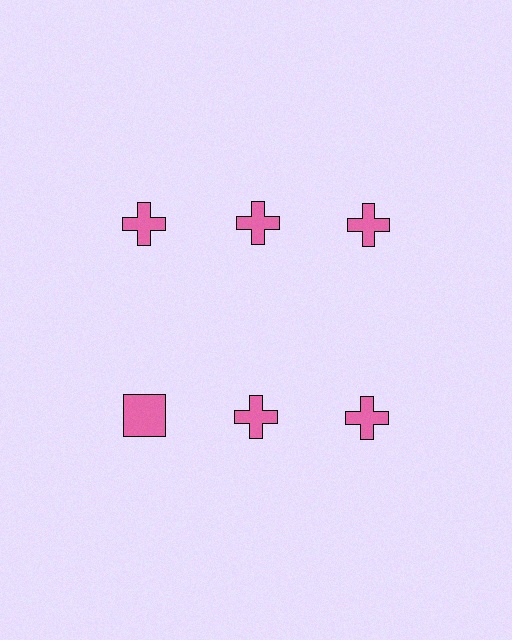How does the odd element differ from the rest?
It has a different shape: square instead of cross.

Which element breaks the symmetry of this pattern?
The pink square in the second row, leftmost column breaks the symmetry. All other shapes are pink crosses.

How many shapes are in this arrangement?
There are 6 shapes arranged in a grid pattern.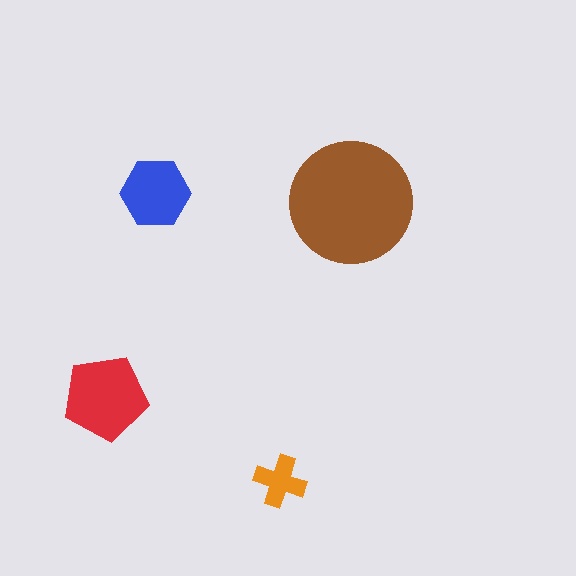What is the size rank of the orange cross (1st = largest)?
4th.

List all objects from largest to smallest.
The brown circle, the red pentagon, the blue hexagon, the orange cross.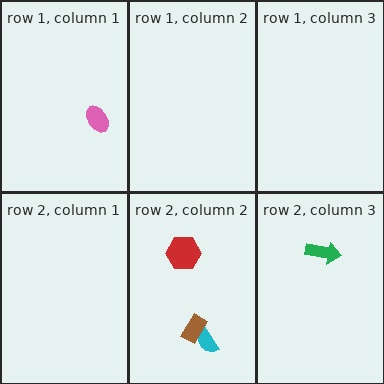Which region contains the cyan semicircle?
The row 2, column 2 region.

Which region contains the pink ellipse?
The row 1, column 1 region.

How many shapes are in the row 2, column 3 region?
1.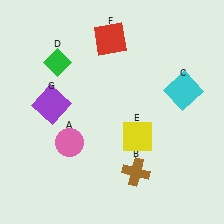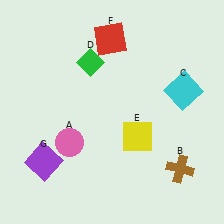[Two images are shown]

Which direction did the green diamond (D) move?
The green diamond (D) moved right.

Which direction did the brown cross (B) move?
The brown cross (B) moved right.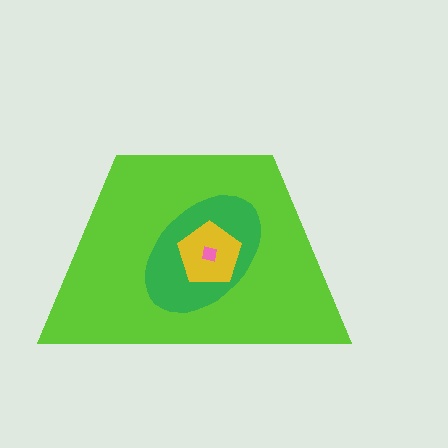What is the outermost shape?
The lime trapezoid.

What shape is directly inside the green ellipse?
The yellow pentagon.